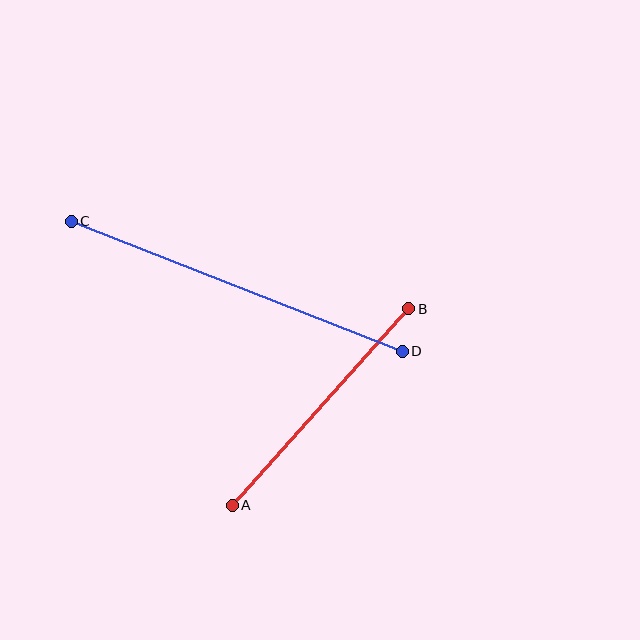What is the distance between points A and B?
The distance is approximately 264 pixels.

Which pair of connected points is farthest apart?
Points C and D are farthest apart.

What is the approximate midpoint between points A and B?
The midpoint is at approximately (321, 407) pixels.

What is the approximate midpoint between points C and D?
The midpoint is at approximately (237, 286) pixels.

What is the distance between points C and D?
The distance is approximately 356 pixels.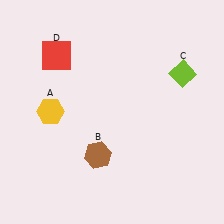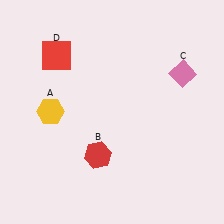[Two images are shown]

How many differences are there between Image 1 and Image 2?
There are 2 differences between the two images.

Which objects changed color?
B changed from brown to red. C changed from lime to pink.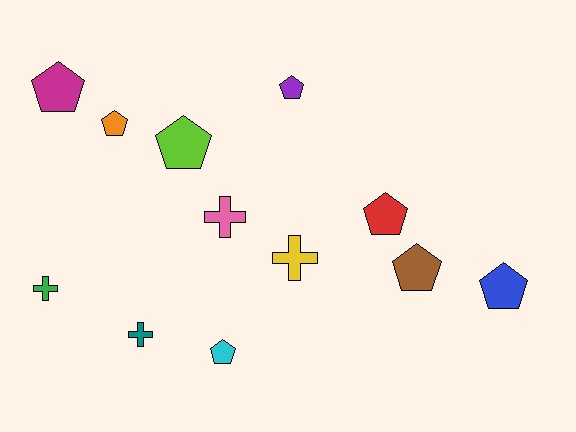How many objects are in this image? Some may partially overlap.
There are 12 objects.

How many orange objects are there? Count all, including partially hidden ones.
There is 1 orange object.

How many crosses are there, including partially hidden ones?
There are 4 crosses.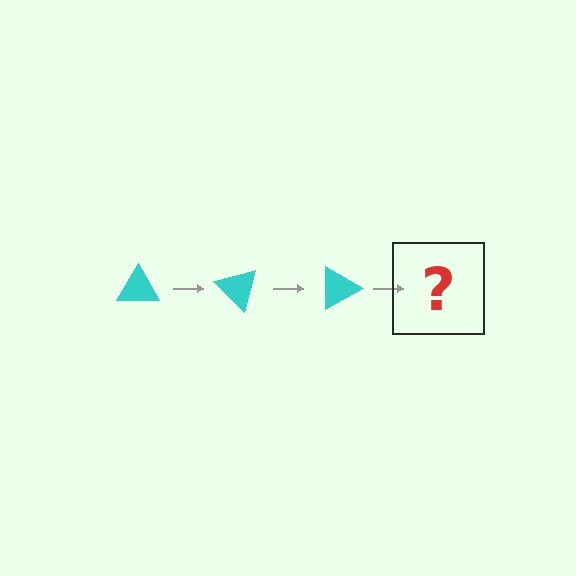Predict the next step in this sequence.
The next step is a cyan triangle rotated 135 degrees.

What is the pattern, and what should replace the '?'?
The pattern is that the triangle rotates 45 degrees each step. The '?' should be a cyan triangle rotated 135 degrees.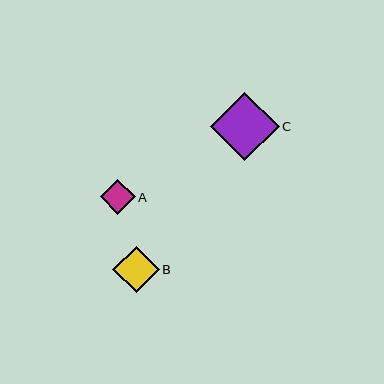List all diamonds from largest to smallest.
From largest to smallest: C, B, A.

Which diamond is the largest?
Diamond C is the largest with a size of approximately 69 pixels.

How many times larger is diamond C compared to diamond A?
Diamond C is approximately 2.0 times the size of diamond A.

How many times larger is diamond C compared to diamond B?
Diamond C is approximately 1.5 times the size of diamond B.